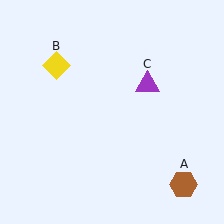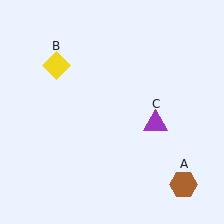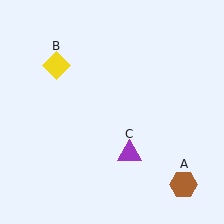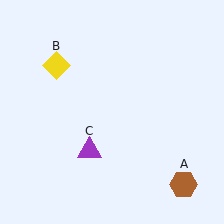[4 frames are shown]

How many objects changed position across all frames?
1 object changed position: purple triangle (object C).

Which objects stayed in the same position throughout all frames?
Brown hexagon (object A) and yellow diamond (object B) remained stationary.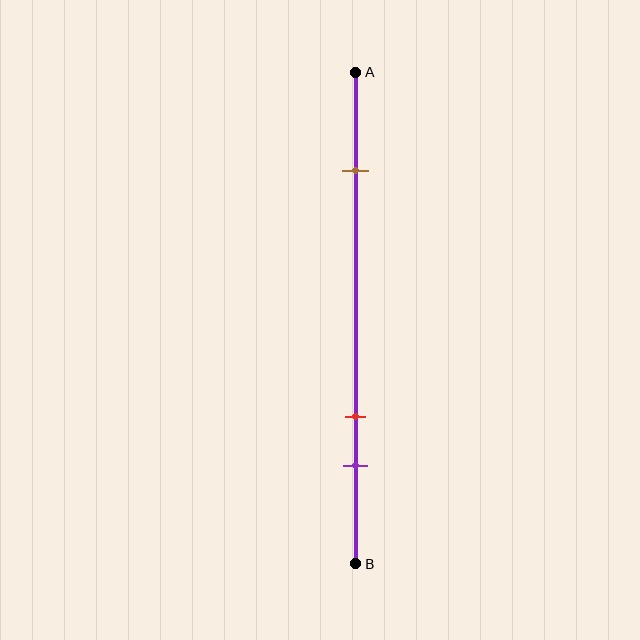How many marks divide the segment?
There are 3 marks dividing the segment.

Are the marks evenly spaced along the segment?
No, the marks are not evenly spaced.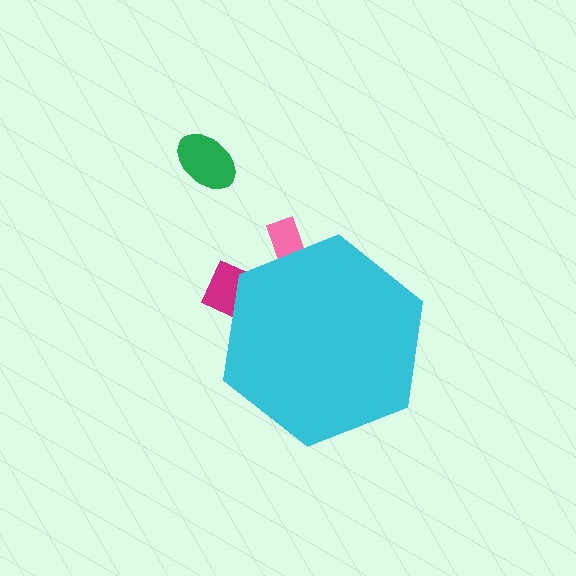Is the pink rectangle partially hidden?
Yes, the pink rectangle is partially hidden behind the cyan hexagon.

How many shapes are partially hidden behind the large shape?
2 shapes are partially hidden.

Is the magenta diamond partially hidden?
Yes, the magenta diamond is partially hidden behind the cyan hexagon.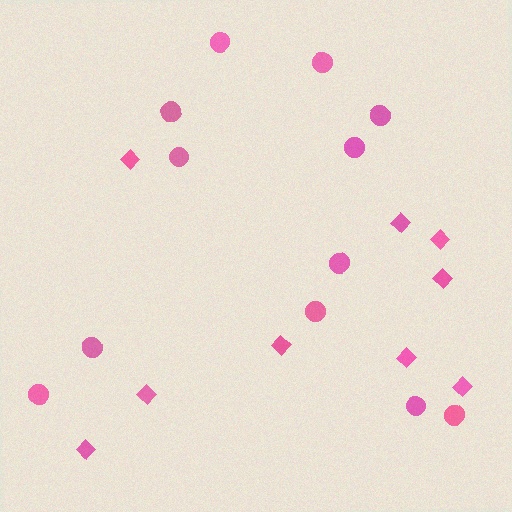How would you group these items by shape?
There are 2 groups: one group of diamonds (9) and one group of circles (12).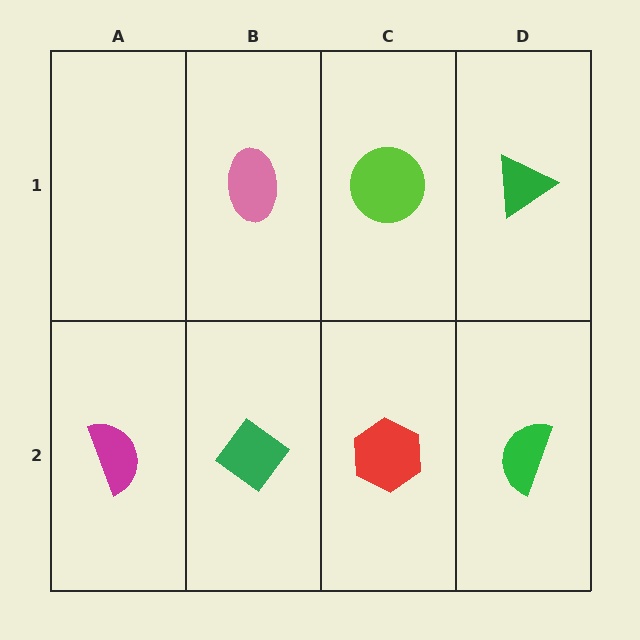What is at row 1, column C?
A lime circle.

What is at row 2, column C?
A red hexagon.